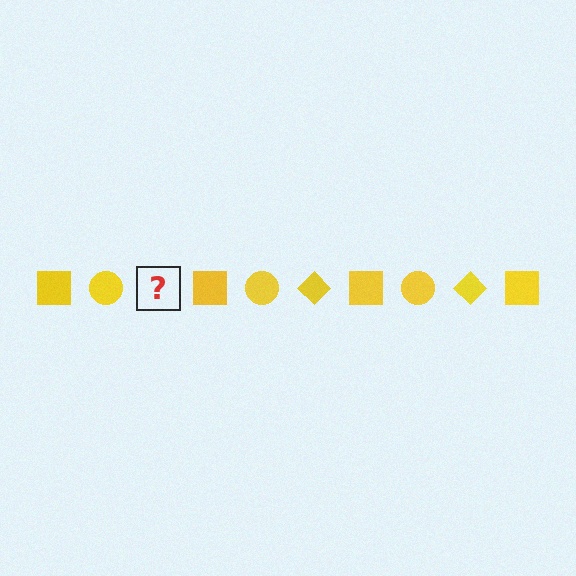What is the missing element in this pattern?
The missing element is a yellow diamond.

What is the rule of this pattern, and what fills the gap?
The rule is that the pattern cycles through square, circle, diamond shapes in yellow. The gap should be filled with a yellow diamond.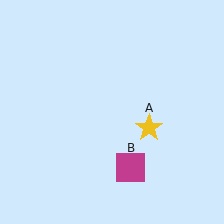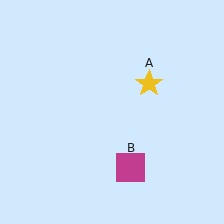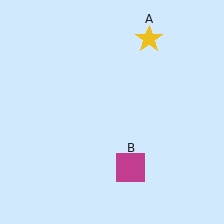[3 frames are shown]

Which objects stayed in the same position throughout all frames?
Magenta square (object B) remained stationary.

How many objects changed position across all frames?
1 object changed position: yellow star (object A).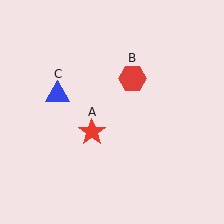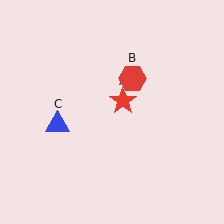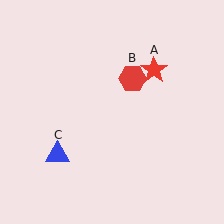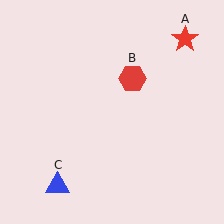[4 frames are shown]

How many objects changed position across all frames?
2 objects changed position: red star (object A), blue triangle (object C).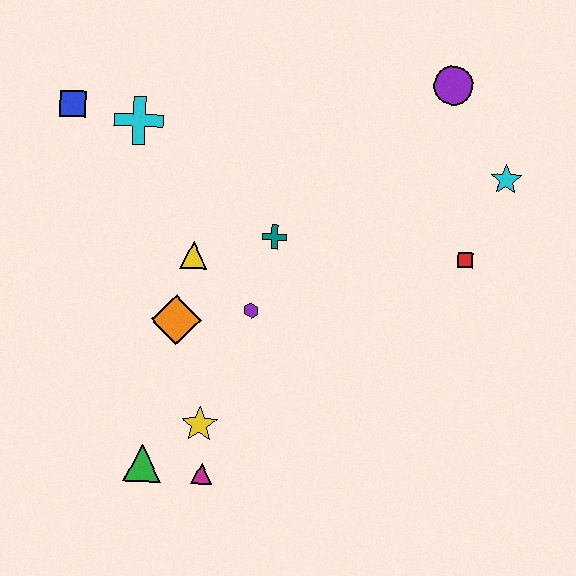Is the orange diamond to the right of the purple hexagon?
No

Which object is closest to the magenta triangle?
The yellow star is closest to the magenta triangle.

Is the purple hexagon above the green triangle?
Yes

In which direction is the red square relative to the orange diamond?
The red square is to the right of the orange diamond.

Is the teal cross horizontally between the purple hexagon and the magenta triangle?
No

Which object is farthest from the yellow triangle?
The cyan star is farthest from the yellow triangle.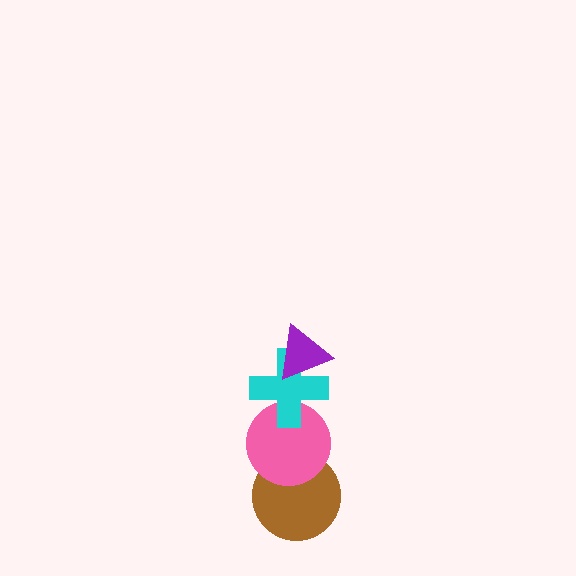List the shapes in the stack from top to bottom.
From top to bottom: the purple triangle, the cyan cross, the pink circle, the brown circle.